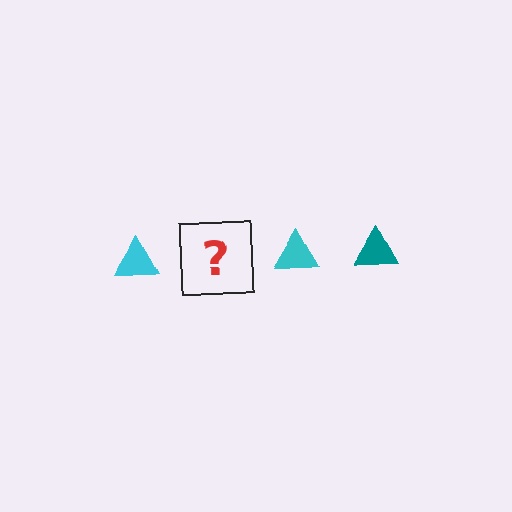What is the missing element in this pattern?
The missing element is a teal triangle.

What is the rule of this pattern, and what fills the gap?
The rule is that the pattern cycles through cyan, teal triangles. The gap should be filled with a teal triangle.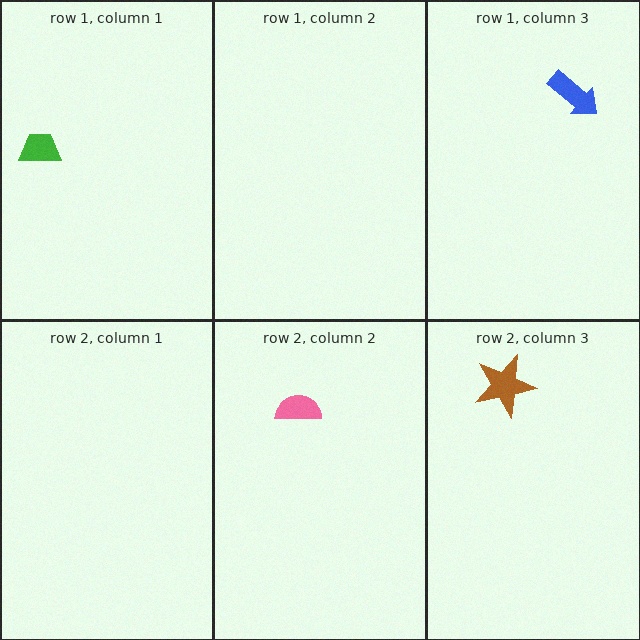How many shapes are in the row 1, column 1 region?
1.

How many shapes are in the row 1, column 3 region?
1.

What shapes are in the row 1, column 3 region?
The blue arrow.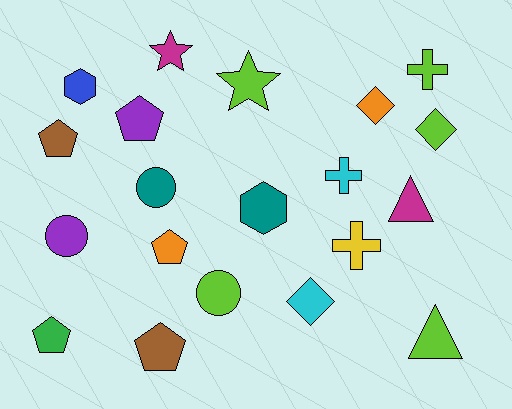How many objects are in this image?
There are 20 objects.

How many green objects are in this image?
There is 1 green object.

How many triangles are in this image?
There are 2 triangles.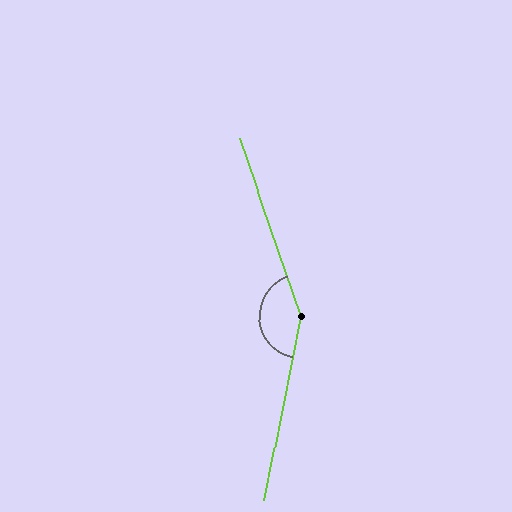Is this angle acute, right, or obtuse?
It is obtuse.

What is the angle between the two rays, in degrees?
Approximately 150 degrees.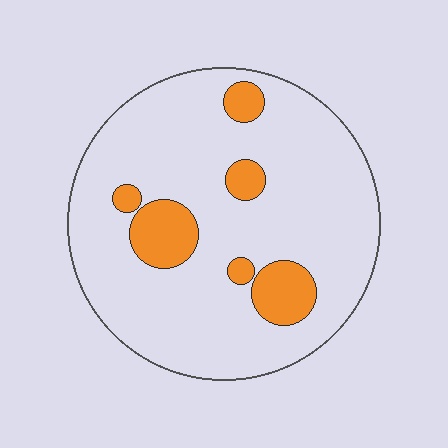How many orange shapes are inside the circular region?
6.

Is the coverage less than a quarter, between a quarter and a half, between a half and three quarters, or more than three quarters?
Less than a quarter.